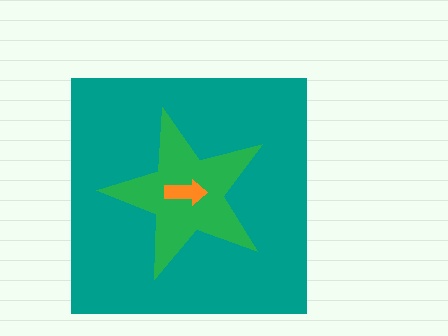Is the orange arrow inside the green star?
Yes.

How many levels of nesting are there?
3.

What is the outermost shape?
The teal square.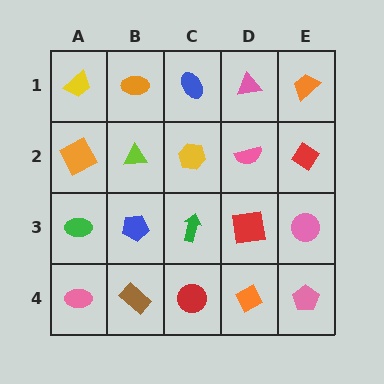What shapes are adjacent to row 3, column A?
An orange square (row 2, column A), a pink ellipse (row 4, column A), a blue pentagon (row 3, column B).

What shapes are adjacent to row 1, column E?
A red diamond (row 2, column E), a pink triangle (row 1, column D).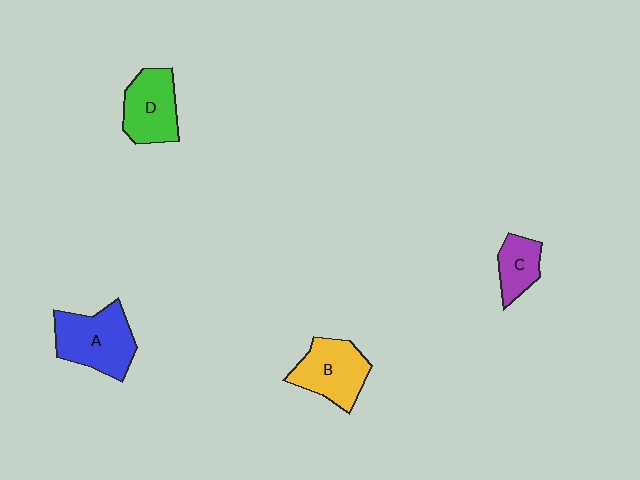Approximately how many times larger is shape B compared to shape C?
Approximately 1.7 times.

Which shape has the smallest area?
Shape C (purple).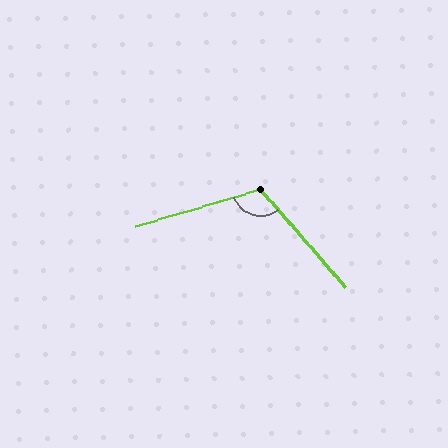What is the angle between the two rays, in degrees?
Approximately 114 degrees.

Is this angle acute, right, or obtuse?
It is obtuse.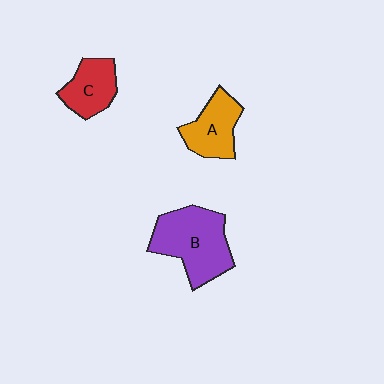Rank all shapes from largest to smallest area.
From largest to smallest: B (purple), A (orange), C (red).